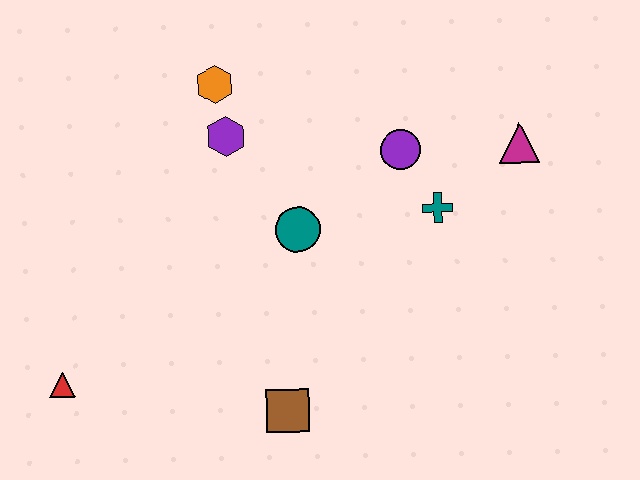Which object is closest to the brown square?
The teal circle is closest to the brown square.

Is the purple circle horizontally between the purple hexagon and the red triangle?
No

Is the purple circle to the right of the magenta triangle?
No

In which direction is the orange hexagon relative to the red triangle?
The orange hexagon is above the red triangle.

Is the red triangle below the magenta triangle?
Yes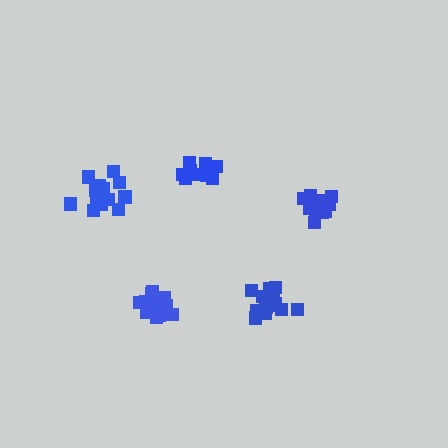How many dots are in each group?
Group 1: 14 dots, Group 2: 10 dots, Group 3: 16 dots, Group 4: 16 dots, Group 5: 14 dots (70 total).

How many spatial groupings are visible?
There are 5 spatial groupings.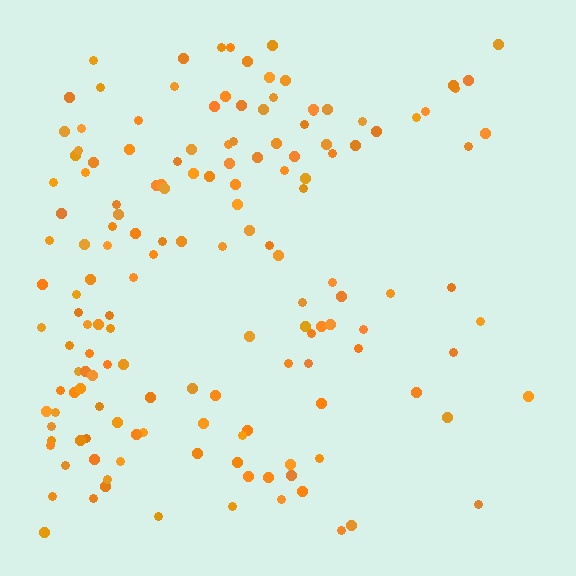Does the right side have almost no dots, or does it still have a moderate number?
Still a moderate number, just noticeably fewer than the left.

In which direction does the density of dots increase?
From right to left, with the left side densest.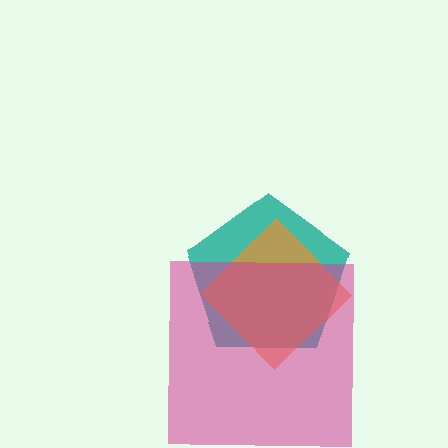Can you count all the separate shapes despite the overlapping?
Yes, there are 3 separate shapes.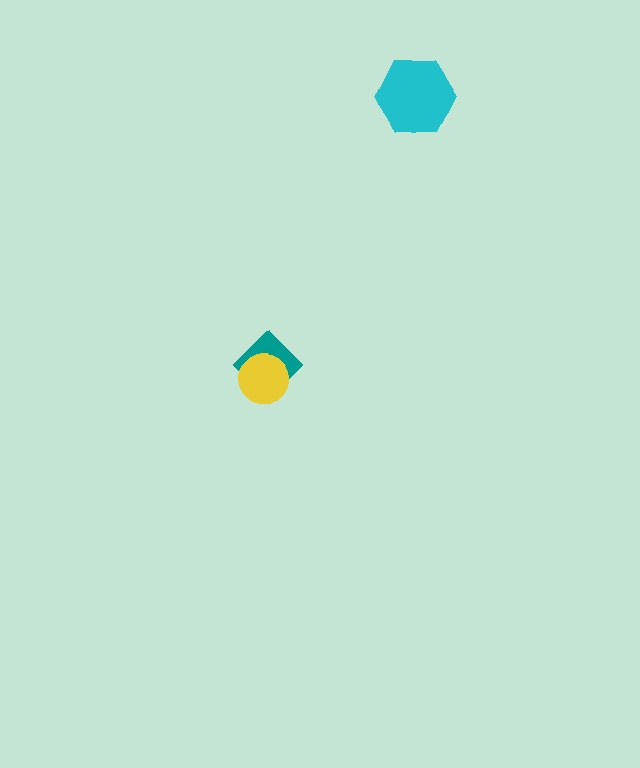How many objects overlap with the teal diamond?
1 object overlaps with the teal diamond.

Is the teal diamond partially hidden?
Yes, it is partially covered by another shape.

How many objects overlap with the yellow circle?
1 object overlaps with the yellow circle.